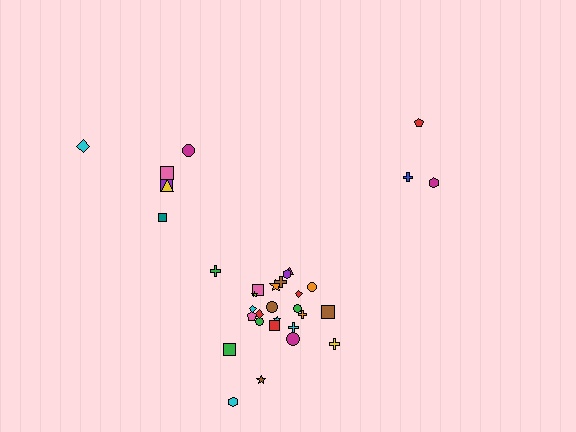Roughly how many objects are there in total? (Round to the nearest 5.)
Roughly 35 objects in total.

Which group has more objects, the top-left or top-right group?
The top-left group.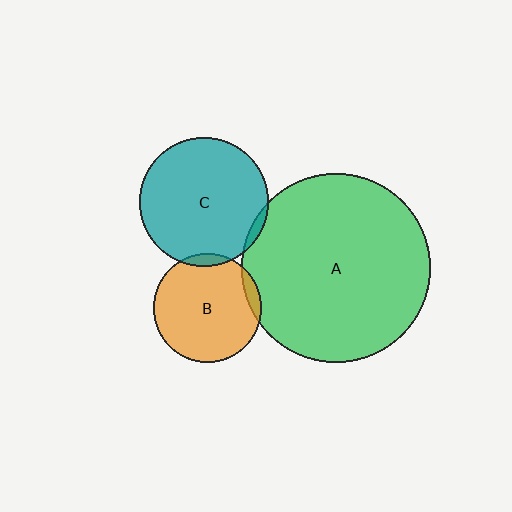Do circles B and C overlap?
Yes.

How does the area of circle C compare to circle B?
Approximately 1.4 times.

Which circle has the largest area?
Circle A (green).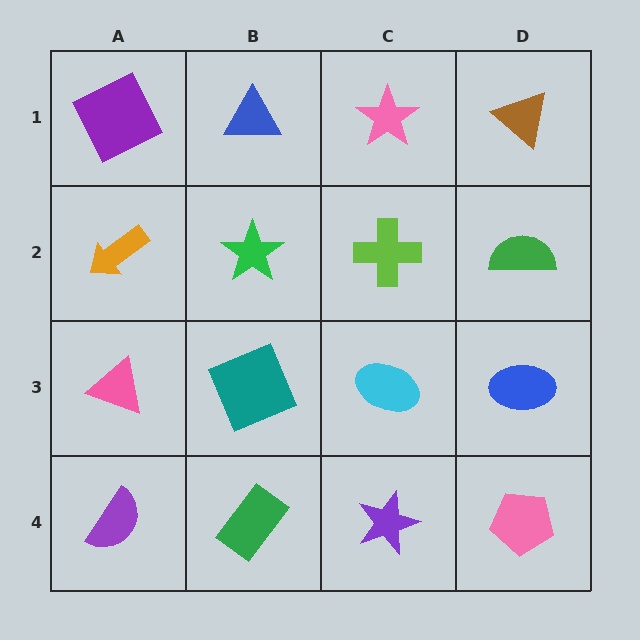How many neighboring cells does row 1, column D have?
2.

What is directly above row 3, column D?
A green semicircle.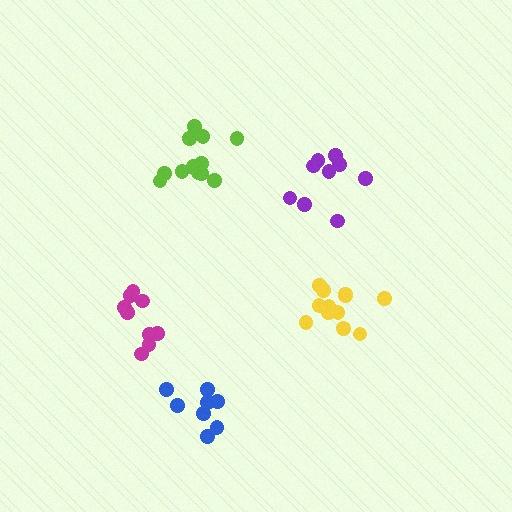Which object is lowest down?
The blue cluster is bottommost.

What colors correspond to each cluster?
The clusters are colored: yellow, lime, purple, magenta, blue.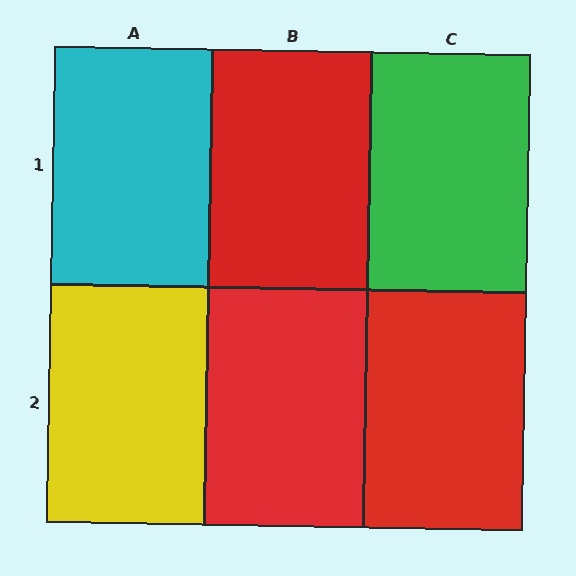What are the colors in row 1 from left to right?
Cyan, red, green.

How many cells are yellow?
1 cell is yellow.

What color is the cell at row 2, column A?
Yellow.